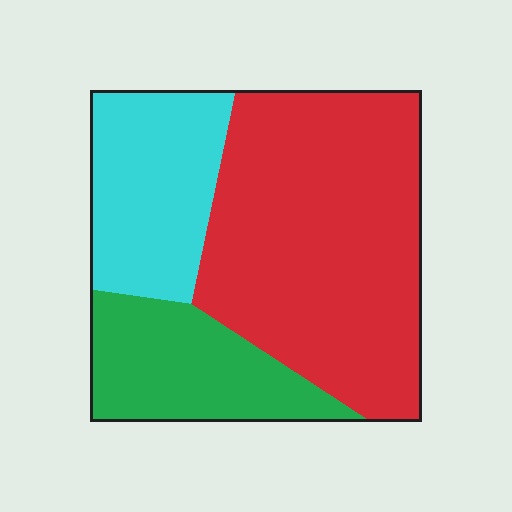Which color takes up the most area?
Red, at roughly 55%.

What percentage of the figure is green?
Green covers 21% of the figure.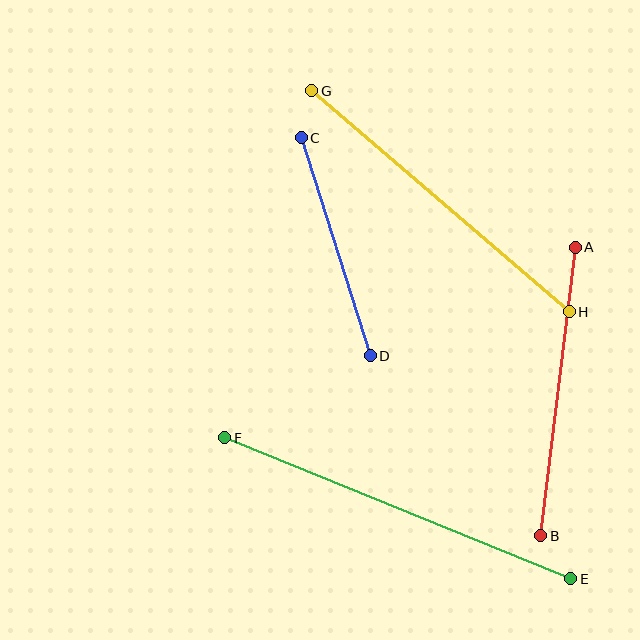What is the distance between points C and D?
The distance is approximately 228 pixels.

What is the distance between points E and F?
The distance is approximately 374 pixels.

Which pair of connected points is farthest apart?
Points E and F are farthest apart.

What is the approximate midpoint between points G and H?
The midpoint is at approximately (441, 201) pixels.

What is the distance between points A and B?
The distance is approximately 291 pixels.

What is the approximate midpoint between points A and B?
The midpoint is at approximately (558, 392) pixels.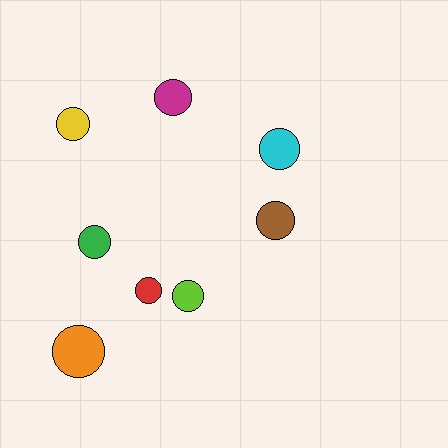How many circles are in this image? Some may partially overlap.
There are 8 circles.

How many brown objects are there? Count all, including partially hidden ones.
There is 1 brown object.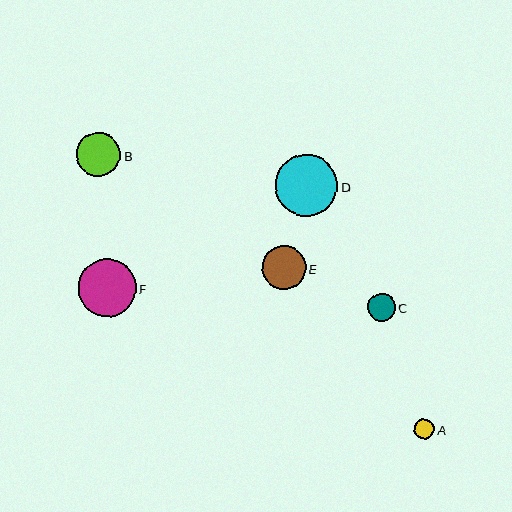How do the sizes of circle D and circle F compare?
Circle D and circle F are approximately the same size.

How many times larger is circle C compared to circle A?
Circle C is approximately 1.3 times the size of circle A.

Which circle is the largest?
Circle D is the largest with a size of approximately 62 pixels.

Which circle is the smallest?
Circle A is the smallest with a size of approximately 20 pixels.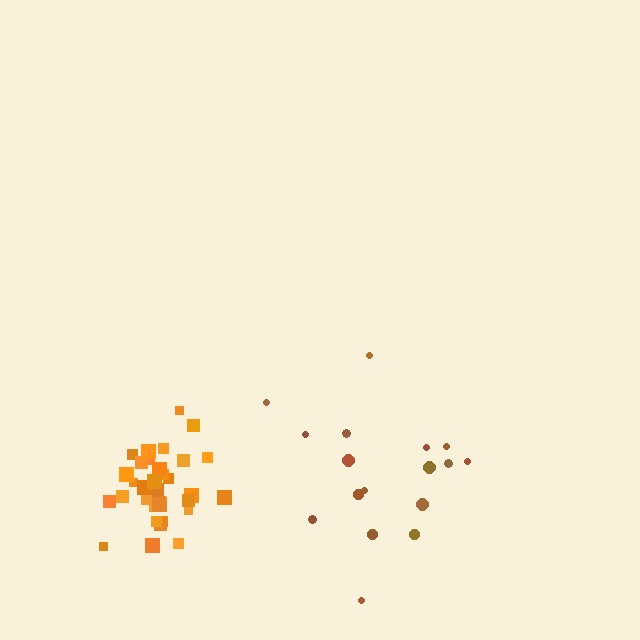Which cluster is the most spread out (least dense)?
Brown.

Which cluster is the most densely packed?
Orange.